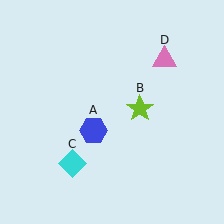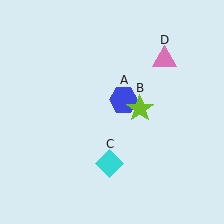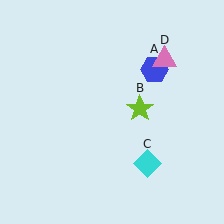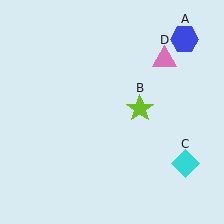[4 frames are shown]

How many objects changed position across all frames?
2 objects changed position: blue hexagon (object A), cyan diamond (object C).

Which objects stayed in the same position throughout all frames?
Lime star (object B) and pink triangle (object D) remained stationary.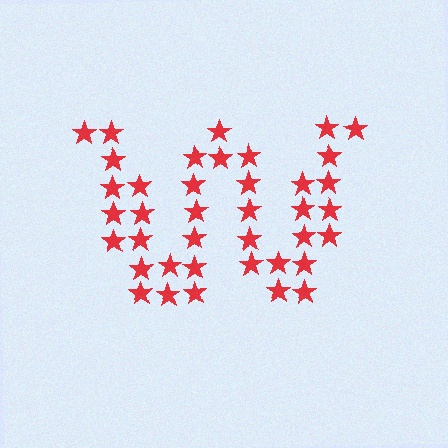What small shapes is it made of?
It is made of small stars.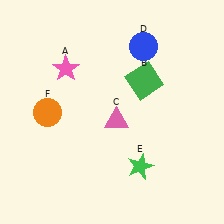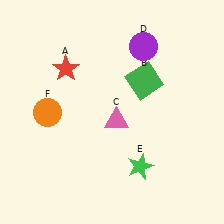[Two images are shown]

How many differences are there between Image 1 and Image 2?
There are 2 differences between the two images.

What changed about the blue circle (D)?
In Image 1, D is blue. In Image 2, it changed to purple.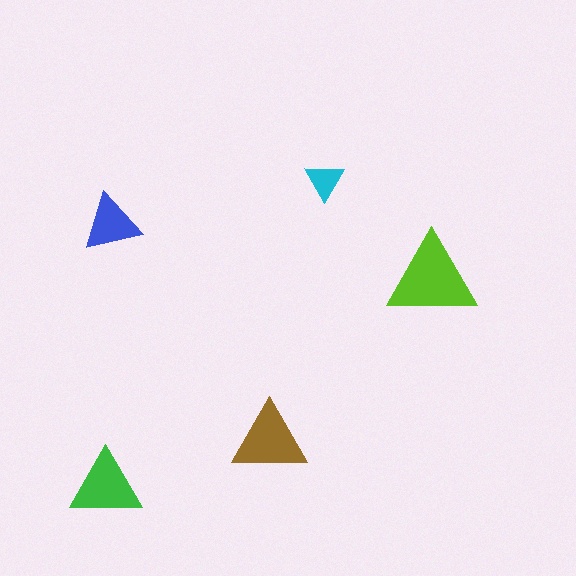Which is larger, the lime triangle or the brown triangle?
The lime one.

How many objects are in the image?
There are 5 objects in the image.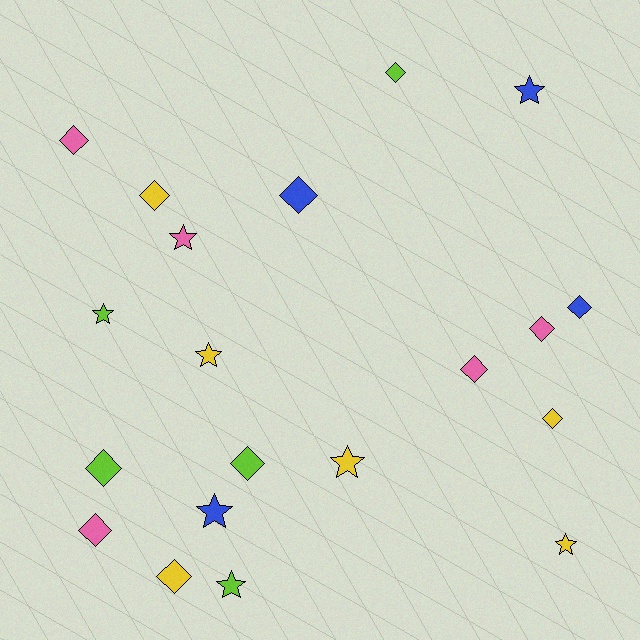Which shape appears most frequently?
Diamond, with 12 objects.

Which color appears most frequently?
Yellow, with 6 objects.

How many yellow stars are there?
There are 3 yellow stars.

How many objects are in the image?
There are 20 objects.